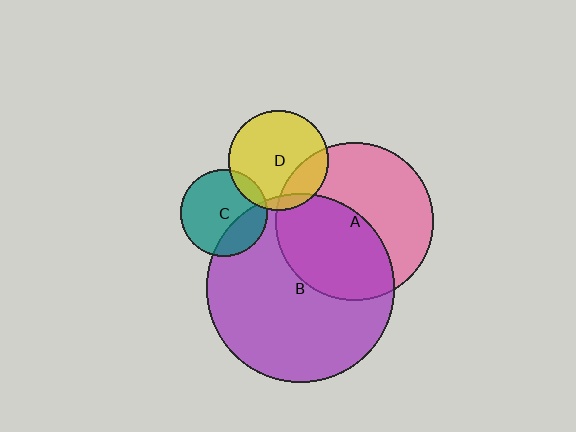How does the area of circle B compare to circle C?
Approximately 4.7 times.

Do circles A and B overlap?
Yes.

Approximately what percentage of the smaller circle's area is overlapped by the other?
Approximately 45%.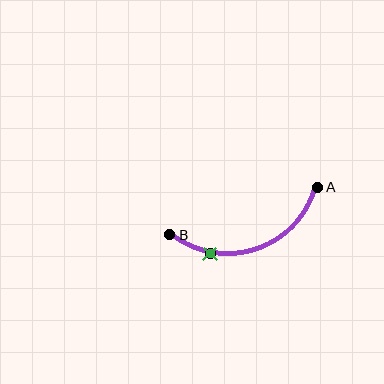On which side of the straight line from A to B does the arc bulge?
The arc bulges below the straight line connecting A and B.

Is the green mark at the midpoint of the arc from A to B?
No. The green mark lies on the arc but is closer to endpoint B. The arc midpoint would be at the point on the curve equidistant along the arc from both A and B.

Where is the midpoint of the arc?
The arc midpoint is the point on the curve farthest from the straight line joining A and B. It sits below that line.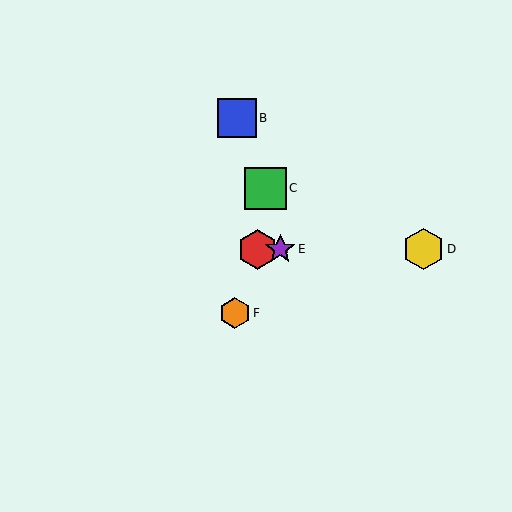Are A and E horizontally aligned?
Yes, both are at y≈249.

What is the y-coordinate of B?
Object B is at y≈118.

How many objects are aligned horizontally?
3 objects (A, D, E) are aligned horizontally.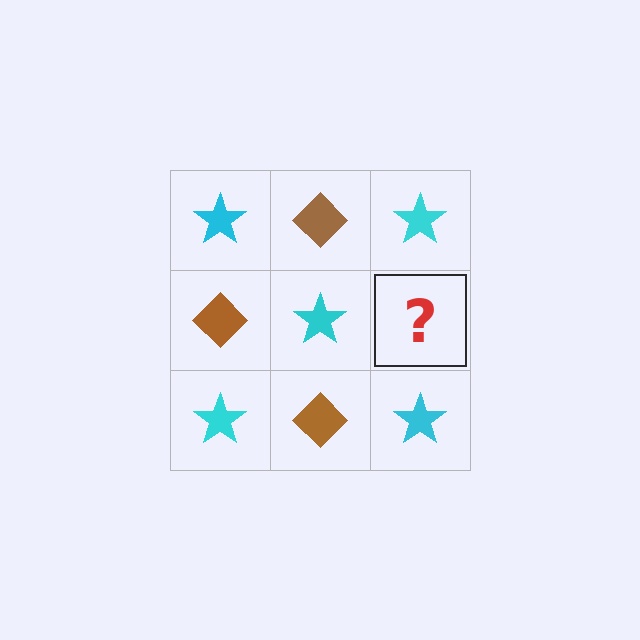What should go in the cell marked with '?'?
The missing cell should contain a brown diamond.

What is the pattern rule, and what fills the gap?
The rule is that it alternates cyan star and brown diamond in a checkerboard pattern. The gap should be filled with a brown diamond.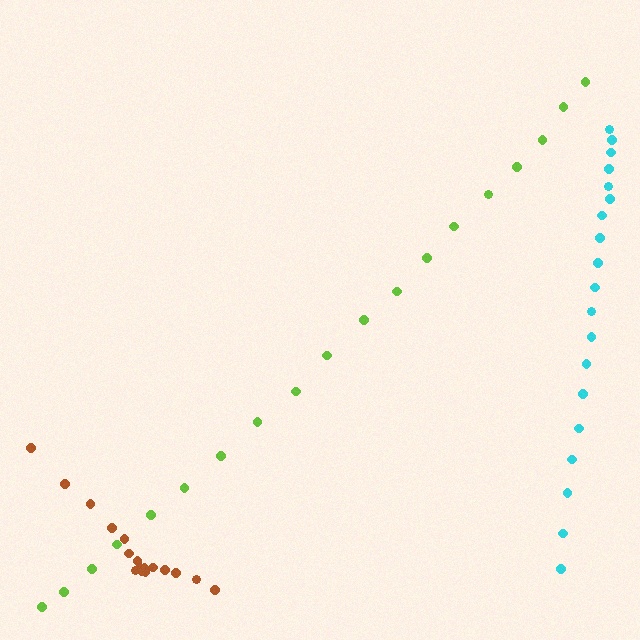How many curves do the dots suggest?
There are 3 distinct paths.